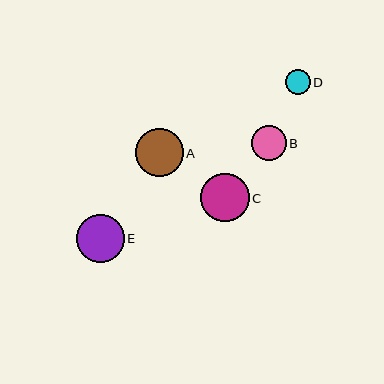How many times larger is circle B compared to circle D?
Circle B is approximately 1.4 times the size of circle D.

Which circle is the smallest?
Circle D is the smallest with a size of approximately 25 pixels.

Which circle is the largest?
Circle C is the largest with a size of approximately 48 pixels.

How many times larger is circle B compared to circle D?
Circle B is approximately 1.4 times the size of circle D.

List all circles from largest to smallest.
From largest to smallest: C, A, E, B, D.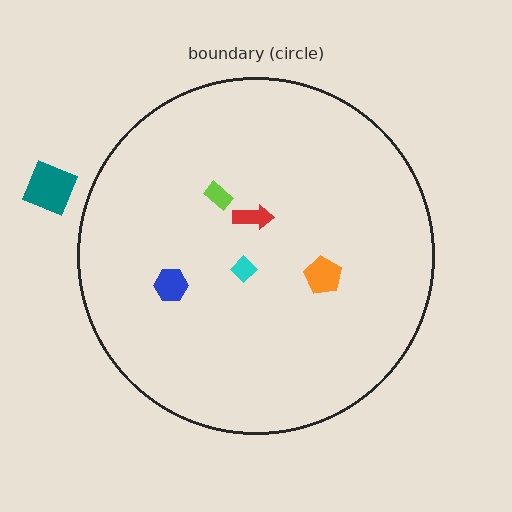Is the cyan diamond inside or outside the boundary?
Inside.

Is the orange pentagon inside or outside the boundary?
Inside.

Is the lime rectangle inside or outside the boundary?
Inside.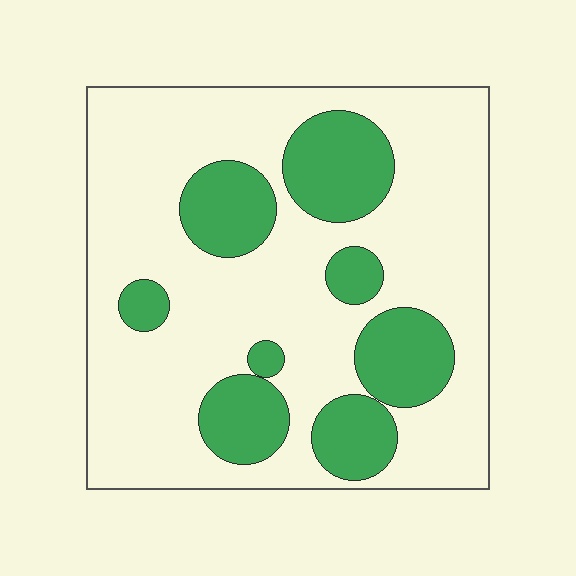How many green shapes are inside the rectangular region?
8.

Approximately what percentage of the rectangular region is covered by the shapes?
Approximately 25%.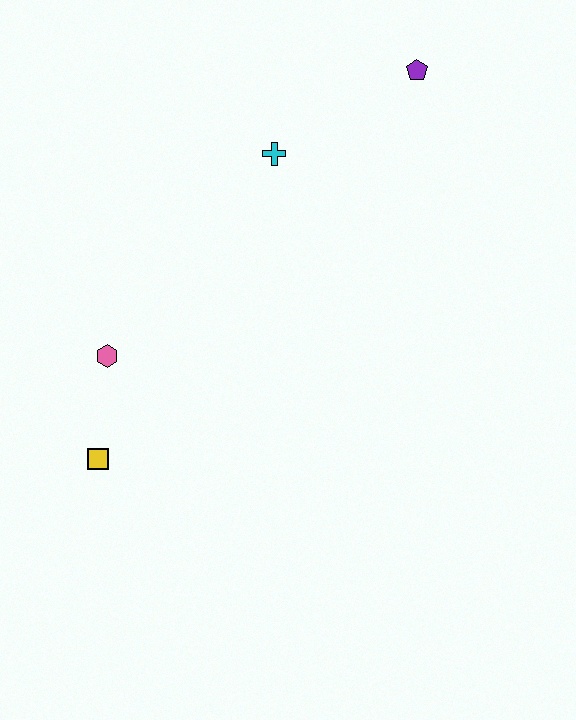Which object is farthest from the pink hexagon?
The purple pentagon is farthest from the pink hexagon.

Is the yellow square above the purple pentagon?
No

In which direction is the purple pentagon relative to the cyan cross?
The purple pentagon is to the right of the cyan cross.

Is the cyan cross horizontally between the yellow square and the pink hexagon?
No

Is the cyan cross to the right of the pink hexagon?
Yes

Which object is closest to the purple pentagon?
The cyan cross is closest to the purple pentagon.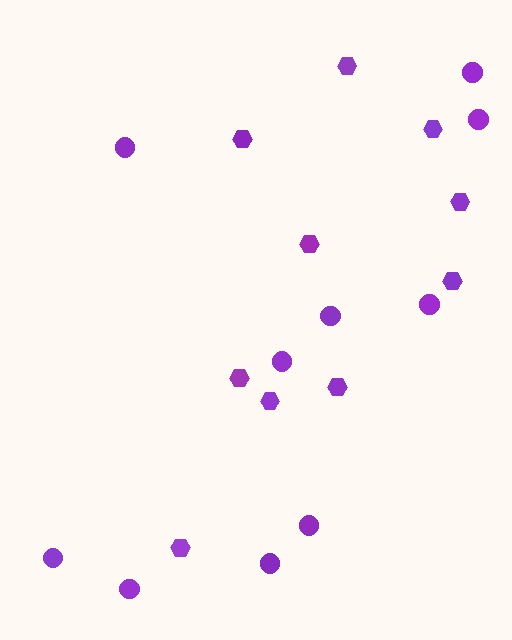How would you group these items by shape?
There are 2 groups: one group of hexagons (10) and one group of circles (10).